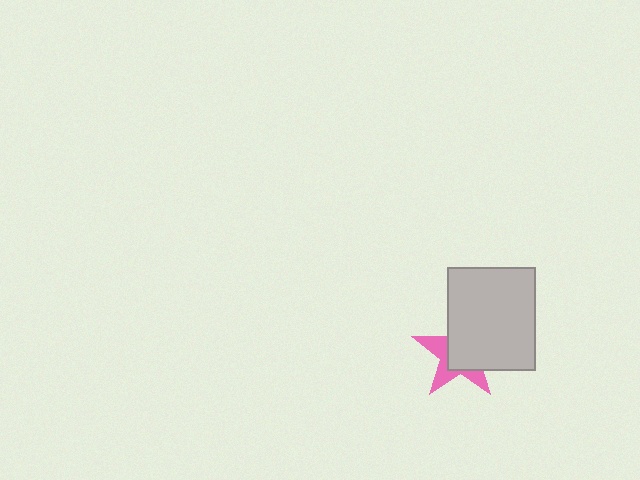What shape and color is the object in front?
The object in front is a light gray rectangle.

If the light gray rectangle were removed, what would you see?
You would see the complete pink star.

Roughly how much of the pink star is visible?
A small part of it is visible (roughly 39%).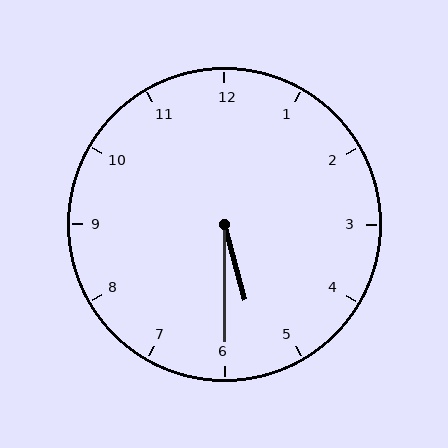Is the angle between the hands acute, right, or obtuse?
It is acute.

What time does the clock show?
5:30.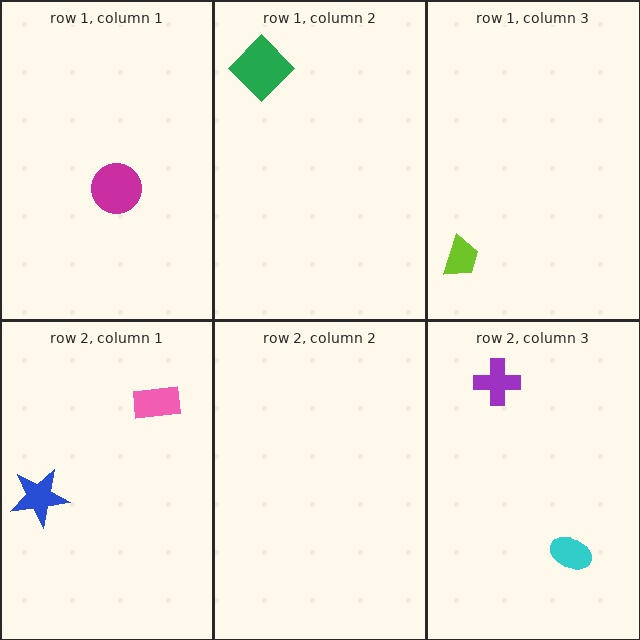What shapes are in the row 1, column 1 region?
The magenta circle.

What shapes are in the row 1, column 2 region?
The green diamond.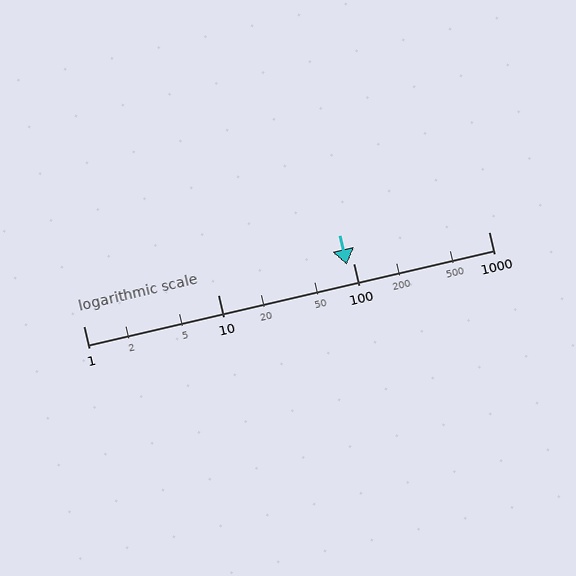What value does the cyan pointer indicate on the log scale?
The pointer indicates approximately 90.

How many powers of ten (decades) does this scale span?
The scale spans 3 decades, from 1 to 1000.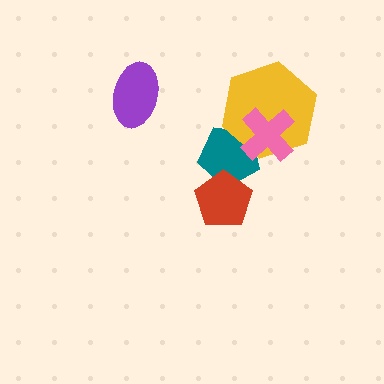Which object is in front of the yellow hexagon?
The pink cross is in front of the yellow hexagon.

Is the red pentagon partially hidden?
No, no other shape covers it.